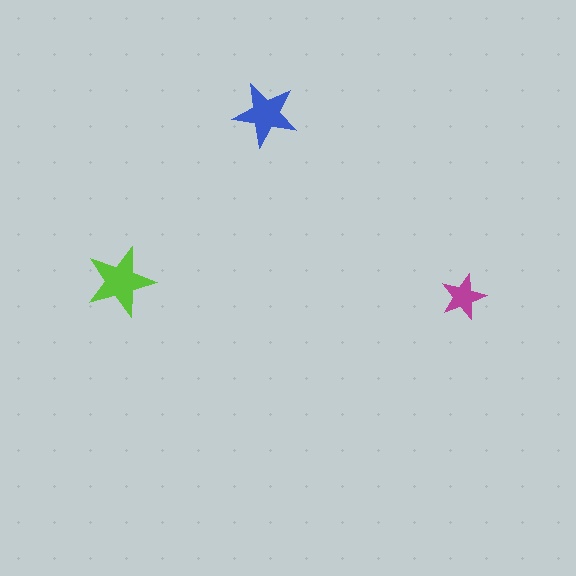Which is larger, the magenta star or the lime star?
The lime one.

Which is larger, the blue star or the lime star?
The lime one.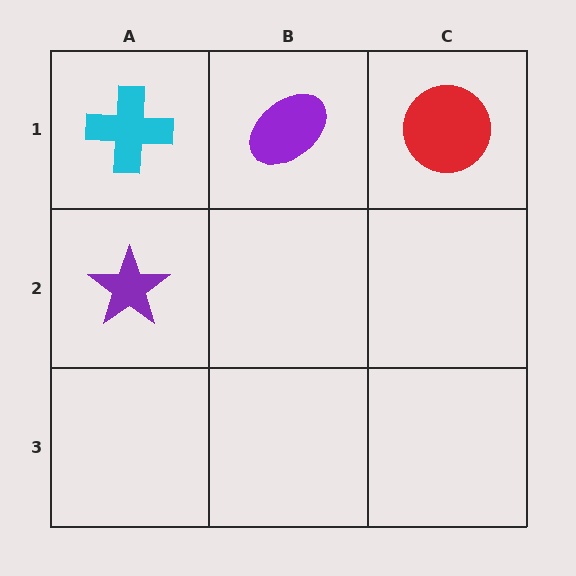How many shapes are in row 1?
3 shapes.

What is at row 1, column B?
A purple ellipse.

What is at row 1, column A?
A cyan cross.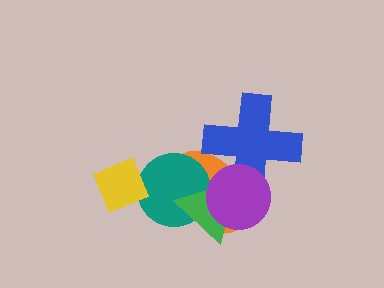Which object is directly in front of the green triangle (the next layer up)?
The blue cross is directly in front of the green triangle.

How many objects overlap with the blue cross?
3 objects overlap with the blue cross.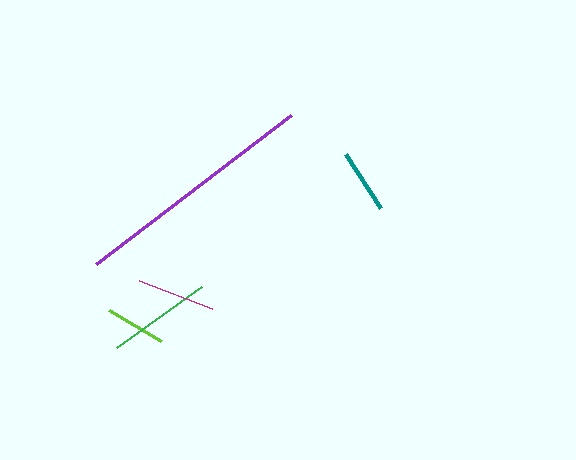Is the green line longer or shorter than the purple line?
The purple line is longer than the green line.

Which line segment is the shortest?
The lime line is the shortest at approximately 61 pixels.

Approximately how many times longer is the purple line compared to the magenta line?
The purple line is approximately 3.1 times the length of the magenta line.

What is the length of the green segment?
The green segment is approximately 105 pixels long.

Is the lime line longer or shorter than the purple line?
The purple line is longer than the lime line.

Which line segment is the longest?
The purple line is the longest at approximately 245 pixels.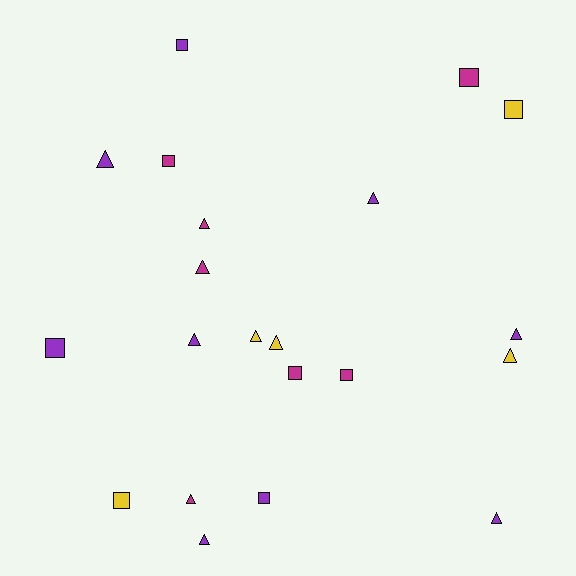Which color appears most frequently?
Purple, with 9 objects.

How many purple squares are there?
There are 3 purple squares.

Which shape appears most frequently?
Triangle, with 12 objects.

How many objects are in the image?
There are 21 objects.